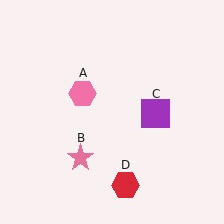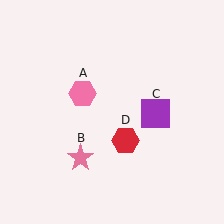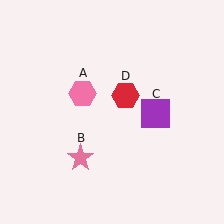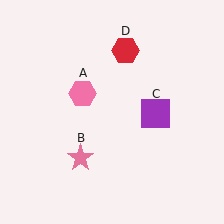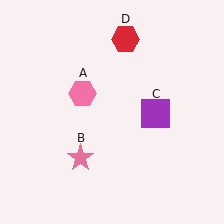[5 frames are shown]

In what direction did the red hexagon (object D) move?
The red hexagon (object D) moved up.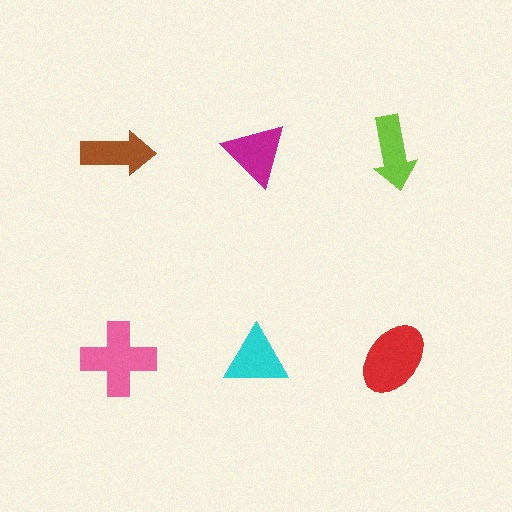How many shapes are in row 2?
3 shapes.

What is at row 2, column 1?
A pink cross.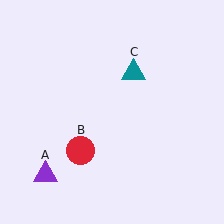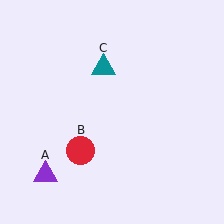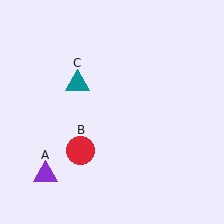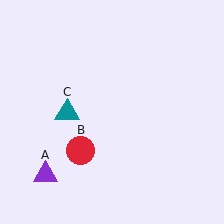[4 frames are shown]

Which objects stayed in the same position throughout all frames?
Purple triangle (object A) and red circle (object B) remained stationary.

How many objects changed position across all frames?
1 object changed position: teal triangle (object C).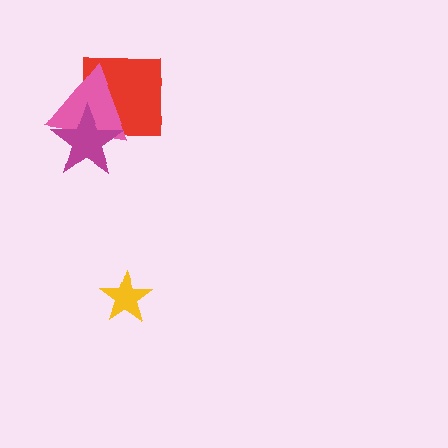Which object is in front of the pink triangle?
The magenta star is in front of the pink triangle.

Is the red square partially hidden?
Yes, it is partially covered by another shape.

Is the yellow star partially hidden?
No, no other shape covers it.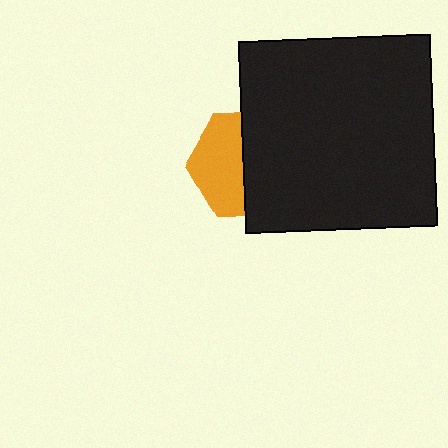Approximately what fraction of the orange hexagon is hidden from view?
Roughly 52% of the orange hexagon is hidden behind the black square.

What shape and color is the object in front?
The object in front is a black square.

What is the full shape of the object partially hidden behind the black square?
The partially hidden object is an orange hexagon.